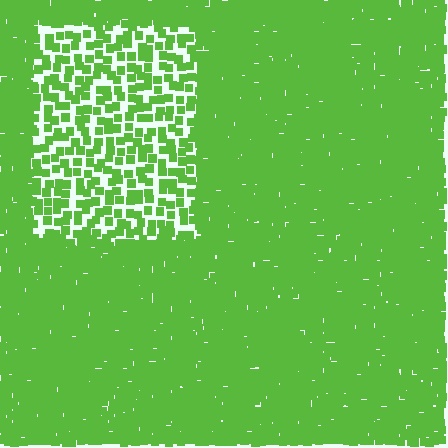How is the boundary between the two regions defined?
The boundary is defined by a change in element density (approximately 2.7x ratio). All elements are the same color, size, and shape.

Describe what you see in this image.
The image contains small lime elements arranged at two different densities. A rectangle-shaped region is visible where the elements are less densely packed than the surrounding area.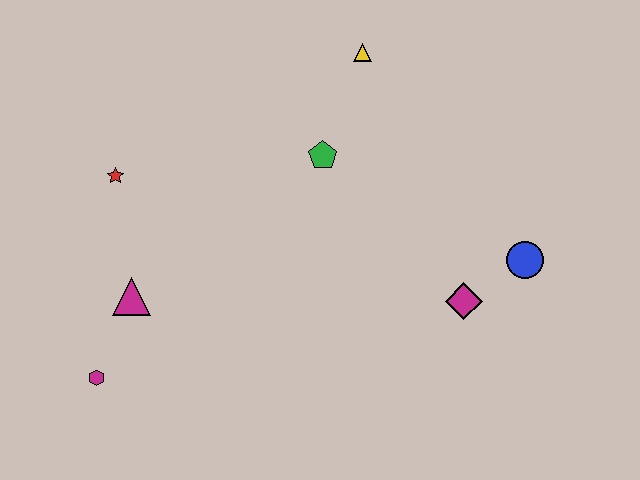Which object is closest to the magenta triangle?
The magenta hexagon is closest to the magenta triangle.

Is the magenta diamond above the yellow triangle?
No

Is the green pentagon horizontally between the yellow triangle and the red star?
Yes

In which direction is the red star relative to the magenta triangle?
The red star is above the magenta triangle.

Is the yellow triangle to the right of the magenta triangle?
Yes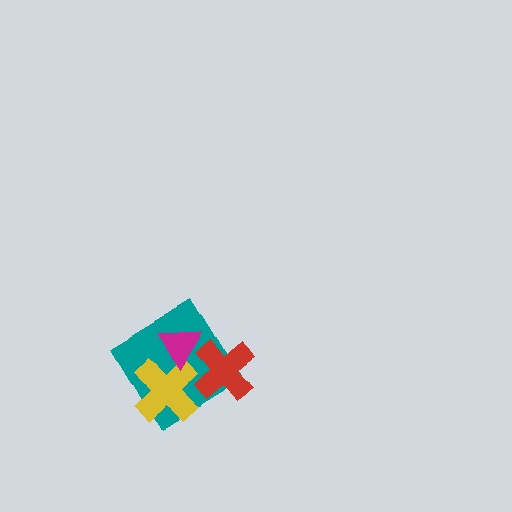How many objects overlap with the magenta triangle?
3 objects overlap with the magenta triangle.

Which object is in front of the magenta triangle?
The red cross is in front of the magenta triangle.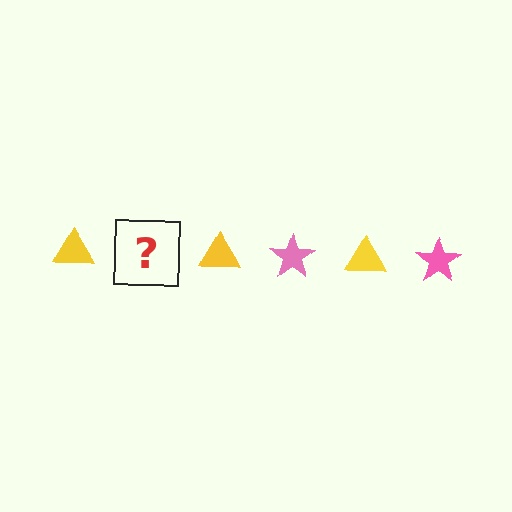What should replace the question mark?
The question mark should be replaced with a pink star.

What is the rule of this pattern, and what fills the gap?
The rule is that the pattern alternates between yellow triangle and pink star. The gap should be filled with a pink star.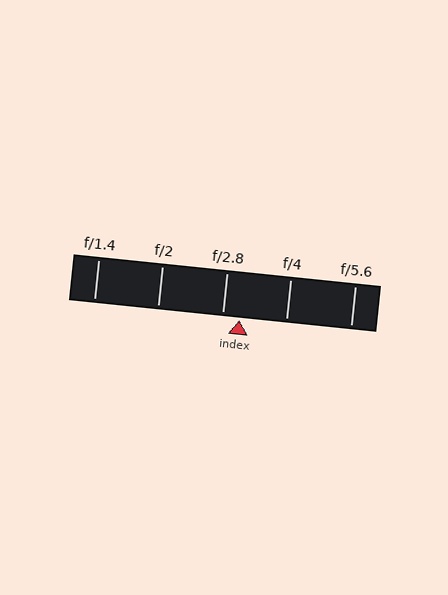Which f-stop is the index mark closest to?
The index mark is closest to f/2.8.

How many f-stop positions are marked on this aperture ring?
There are 5 f-stop positions marked.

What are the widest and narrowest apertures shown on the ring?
The widest aperture shown is f/1.4 and the narrowest is f/5.6.